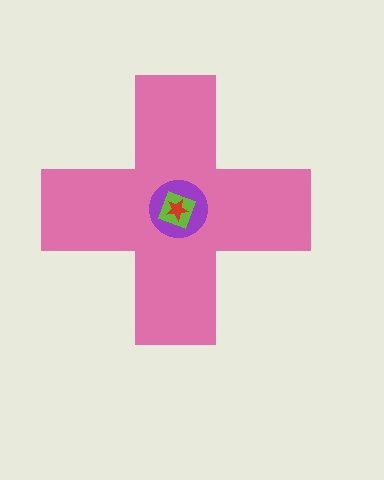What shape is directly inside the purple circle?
The lime square.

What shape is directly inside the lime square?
The red star.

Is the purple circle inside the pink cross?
Yes.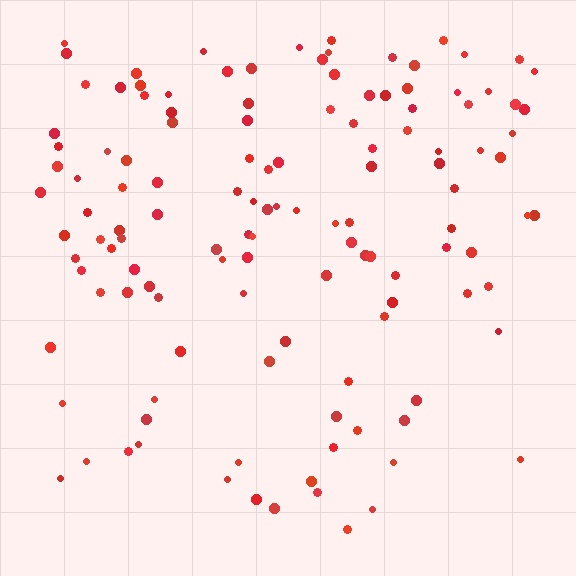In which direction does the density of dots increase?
From bottom to top, with the top side densest.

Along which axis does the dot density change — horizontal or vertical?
Vertical.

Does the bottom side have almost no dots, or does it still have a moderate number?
Still a moderate number, just noticeably fewer than the top.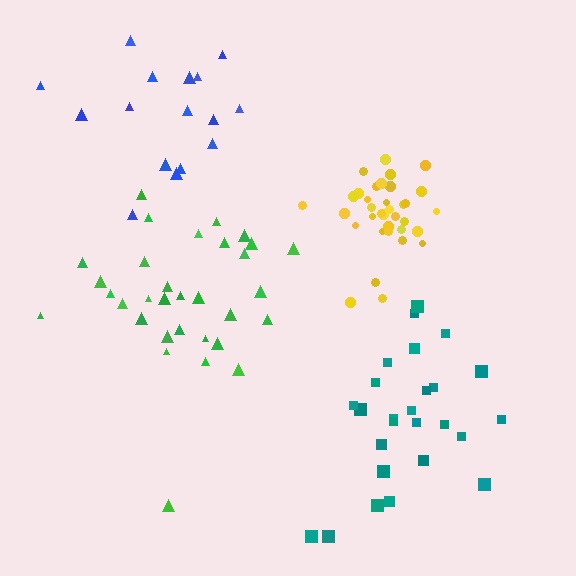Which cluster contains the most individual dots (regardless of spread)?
Yellow (35).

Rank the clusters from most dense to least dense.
yellow, teal, green, blue.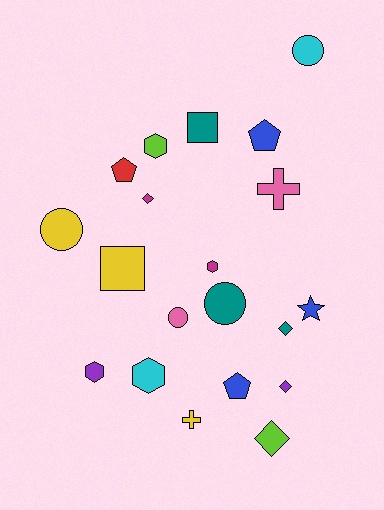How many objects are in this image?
There are 20 objects.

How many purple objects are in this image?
There are 2 purple objects.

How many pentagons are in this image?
There are 3 pentagons.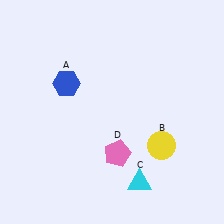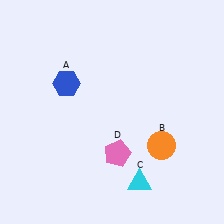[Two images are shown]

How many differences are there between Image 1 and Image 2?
There is 1 difference between the two images.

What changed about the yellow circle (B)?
In Image 1, B is yellow. In Image 2, it changed to orange.